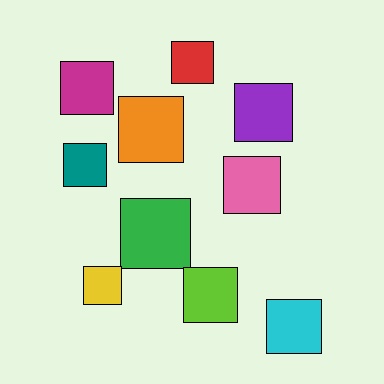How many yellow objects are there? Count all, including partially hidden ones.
There is 1 yellow object.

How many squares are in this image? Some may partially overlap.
There are 10 squares.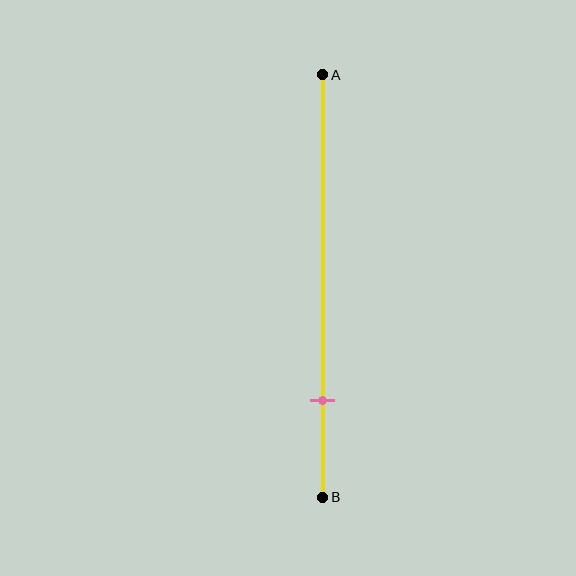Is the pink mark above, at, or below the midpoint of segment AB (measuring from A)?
The pink mark is below the midpoint of segment AB.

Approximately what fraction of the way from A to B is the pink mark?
The pink mark is approximately 75% of the way from A to B.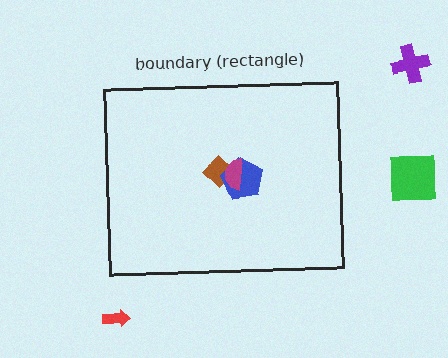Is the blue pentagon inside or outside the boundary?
Inside.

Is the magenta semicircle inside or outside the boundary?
Inside.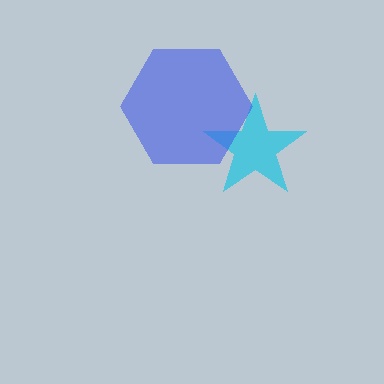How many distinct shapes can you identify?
There are 2 distinct shapes: a cyan star, a blue hexagon.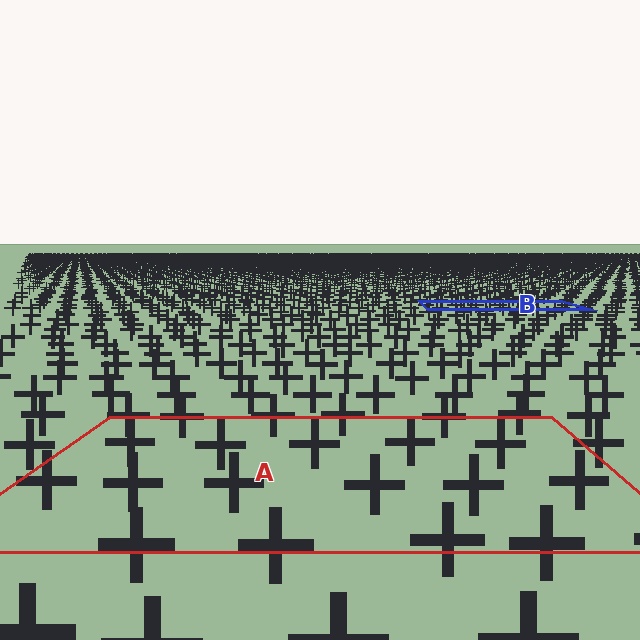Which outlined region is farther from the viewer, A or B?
Region B is farther from the viewer — the texture elements inside it appear smaller and more densely packed.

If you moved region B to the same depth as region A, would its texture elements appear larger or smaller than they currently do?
They would appear larger. At a closer depth, the same texture elements are projected at a bigger on-screen size.